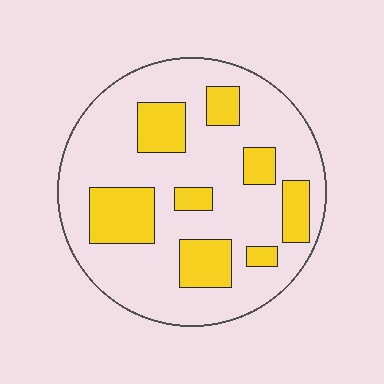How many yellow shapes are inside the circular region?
8.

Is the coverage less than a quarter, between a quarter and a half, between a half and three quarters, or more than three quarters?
Between a quarter and a half.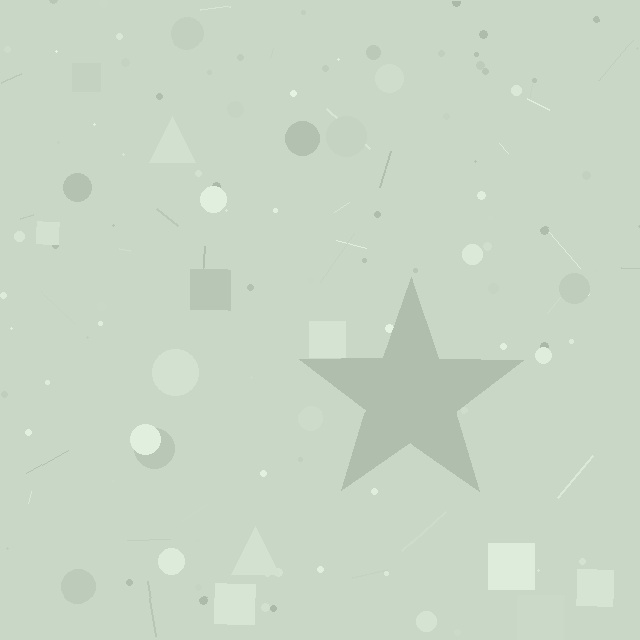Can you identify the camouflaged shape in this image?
The camouflaged shape is a star.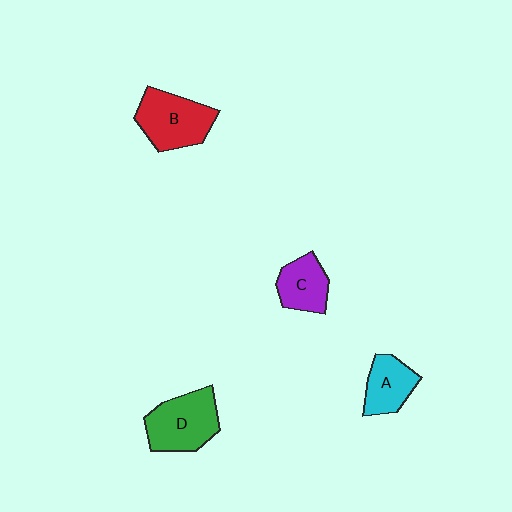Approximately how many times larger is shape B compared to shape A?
Approximately 1.5 times.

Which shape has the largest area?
Shape D (green).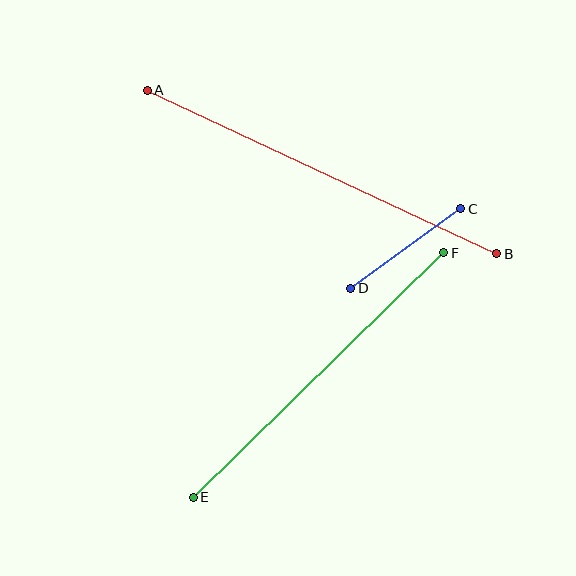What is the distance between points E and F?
The distance is approximately 350 pixels.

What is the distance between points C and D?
The distance is approximately 136 pixels.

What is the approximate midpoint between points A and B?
The midpoint is at approximately (322, 172) pixels.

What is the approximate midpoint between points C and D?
The midpoint is at approximately (406, 248) pixels.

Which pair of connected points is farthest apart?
Points A and B are farthest apart.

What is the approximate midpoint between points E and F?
The midpoint is at approximately (319, 375) pixels.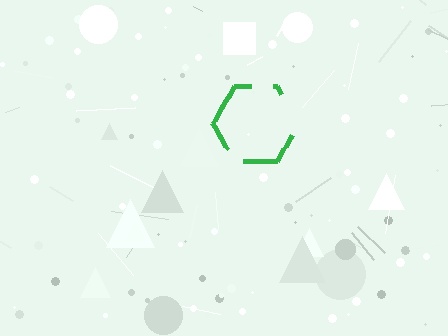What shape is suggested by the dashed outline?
The dashed outline suggests a hexagon.